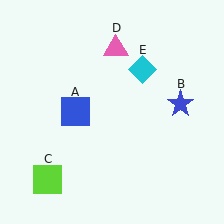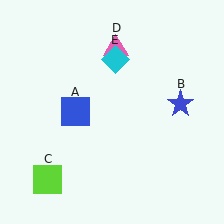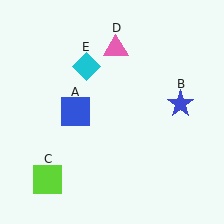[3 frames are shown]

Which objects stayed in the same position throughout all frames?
Blue square (object A) and blue star (object B) and lime square (object C) and pink triangle (object D) remained stationary.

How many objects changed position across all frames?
1 object changed position: cyan diamond (object E).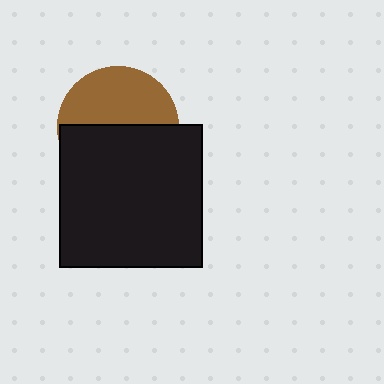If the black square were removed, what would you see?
You would see the complete brown circle.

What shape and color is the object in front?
The object in front is a black square.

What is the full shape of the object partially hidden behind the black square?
The partially hidden object is a brown circle.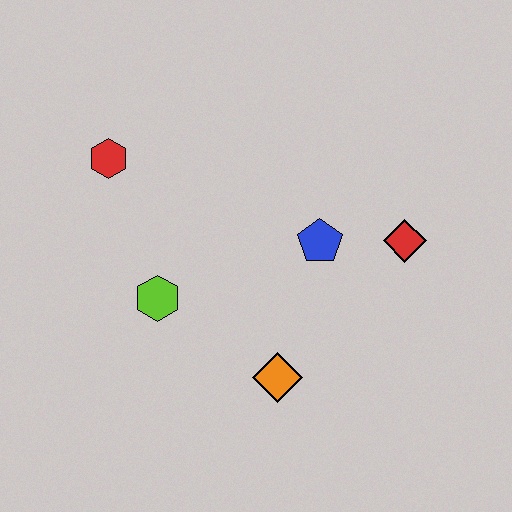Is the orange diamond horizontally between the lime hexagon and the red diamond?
Yes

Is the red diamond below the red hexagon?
Yes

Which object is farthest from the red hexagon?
The red diamond is farthest from the red hexagon.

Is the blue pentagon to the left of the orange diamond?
No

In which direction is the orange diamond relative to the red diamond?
The orange diamond is below the red diamond.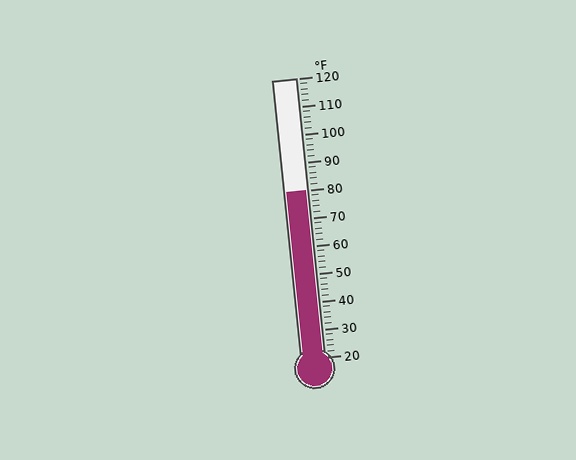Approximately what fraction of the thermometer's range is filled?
The thermometer is filled to approximately 60% of its range.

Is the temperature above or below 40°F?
The temperature is above 40°F.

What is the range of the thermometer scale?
The thermometer scale ranges from 20°F to 120°F.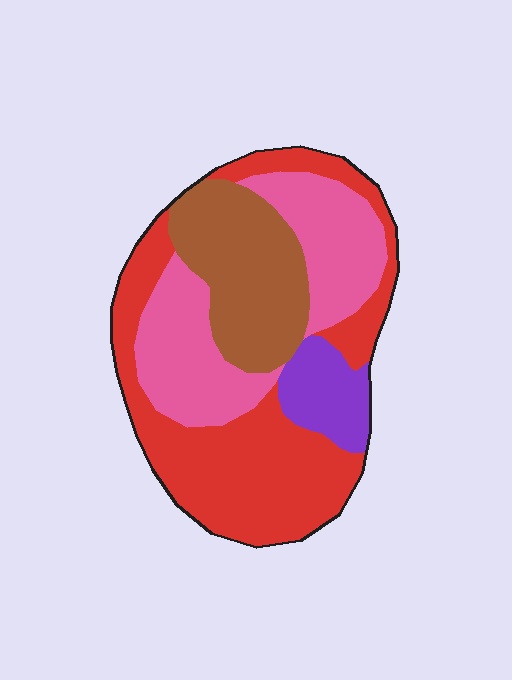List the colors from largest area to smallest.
From largest to smallest: red, pink, brown, purple.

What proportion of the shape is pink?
Pink takes up between a quarter and a half of the shape.